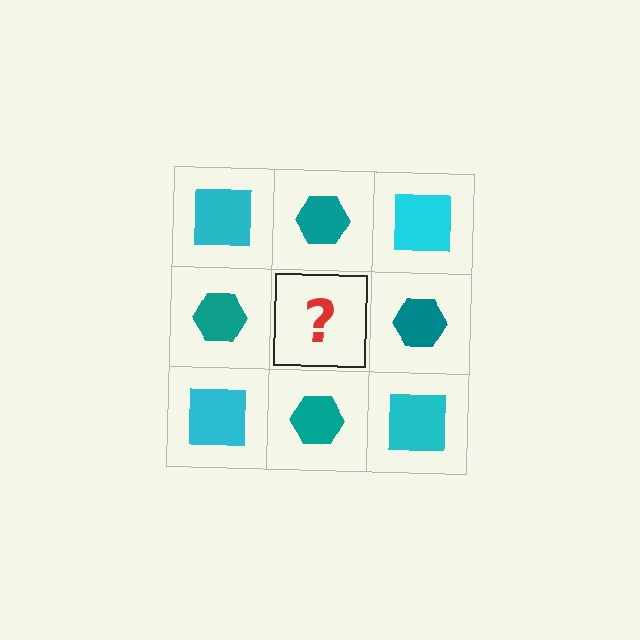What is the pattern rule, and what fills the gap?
The rule is that it alternates cyan square and teal hexagon in a checkerboard pattern. The gap should be filled with a cyan square.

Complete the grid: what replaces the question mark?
The question mark should be replaced with a cyan square.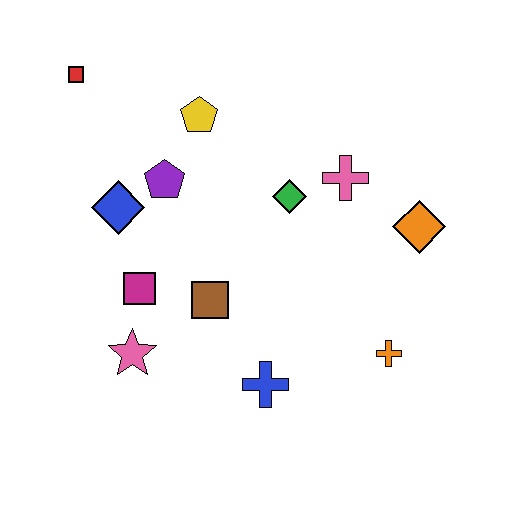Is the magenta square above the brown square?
Yes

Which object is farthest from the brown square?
The red square is farthest from the brown square.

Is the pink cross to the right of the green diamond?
Yes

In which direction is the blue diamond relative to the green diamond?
The blue diamond is to the left of the green diamond.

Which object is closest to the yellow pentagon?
The purple pentagon is closest to the yellow pentagon.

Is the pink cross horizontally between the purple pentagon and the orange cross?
Yes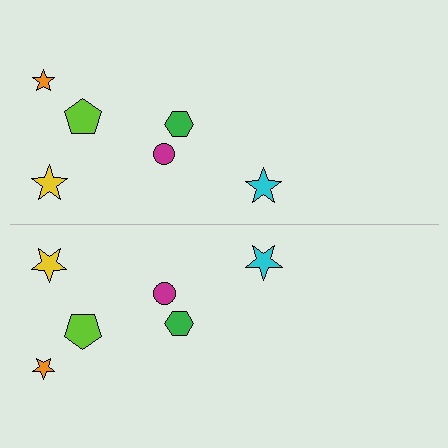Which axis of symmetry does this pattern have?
The pattern has a horizontal axis of symmetry running through the center of the image.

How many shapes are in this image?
There are 12 shapes in this image.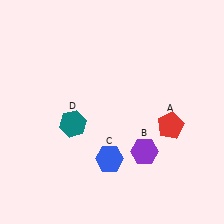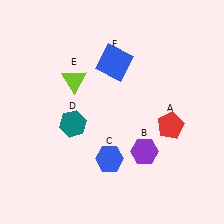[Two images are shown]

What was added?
A lime triangle (E), a blue square (F) were added in Image 2.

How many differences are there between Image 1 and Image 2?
There are 2 differences between the two images.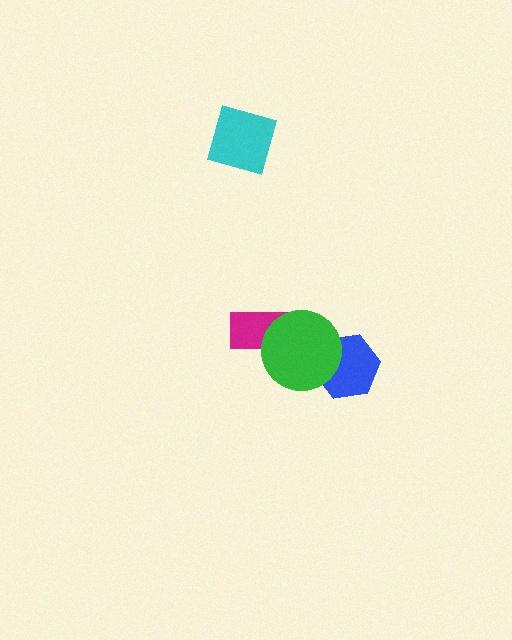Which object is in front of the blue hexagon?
The green circle is in front of the blue hexagon.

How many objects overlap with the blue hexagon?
1 object overlaps with the blue hexagon.